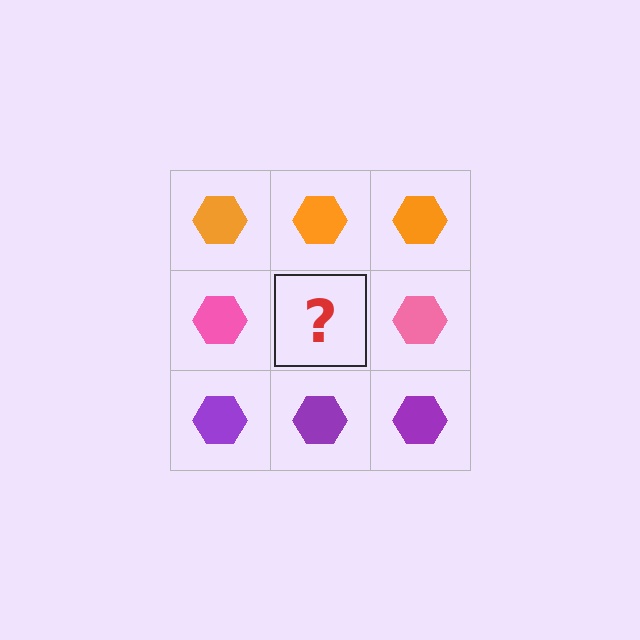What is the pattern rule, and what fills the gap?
The rule is that each row has a consistent color. The gap should be filled with a pink hexagon.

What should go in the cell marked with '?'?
The missing cell should contain a pink hexagon.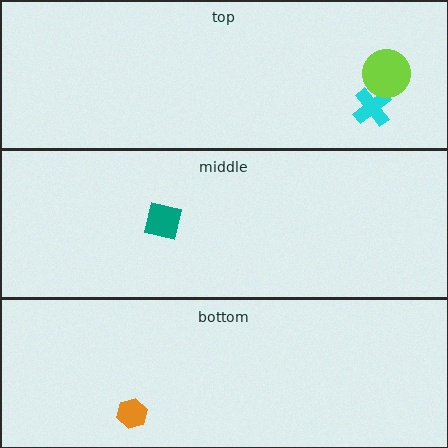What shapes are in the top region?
The cyan cross, the lime circle.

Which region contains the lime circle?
The top region.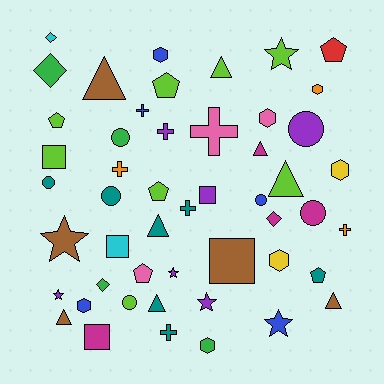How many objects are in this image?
There are 50 objects.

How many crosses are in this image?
There are 7 crosses.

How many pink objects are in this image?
There are 3 pink objects.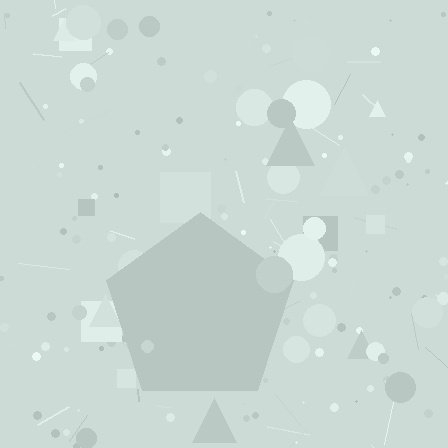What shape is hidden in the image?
A pentagon is hidden in the image.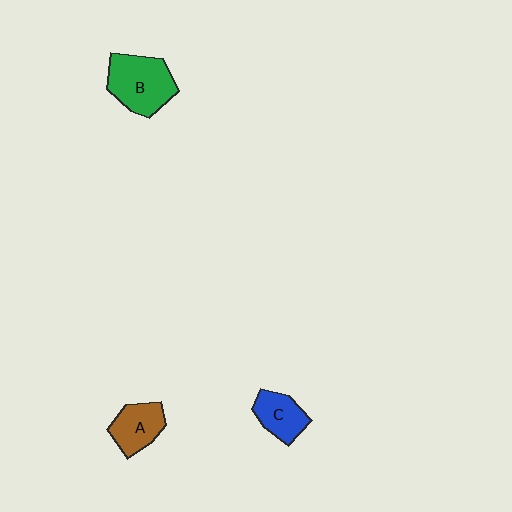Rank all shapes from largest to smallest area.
From largest to smallest: B (green), A (brown), C (blue).